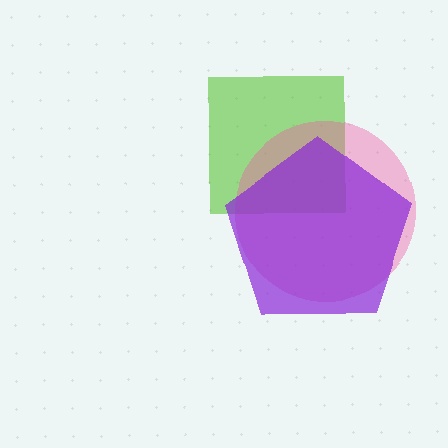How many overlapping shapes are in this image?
There are 3 overlapping shapes in the image.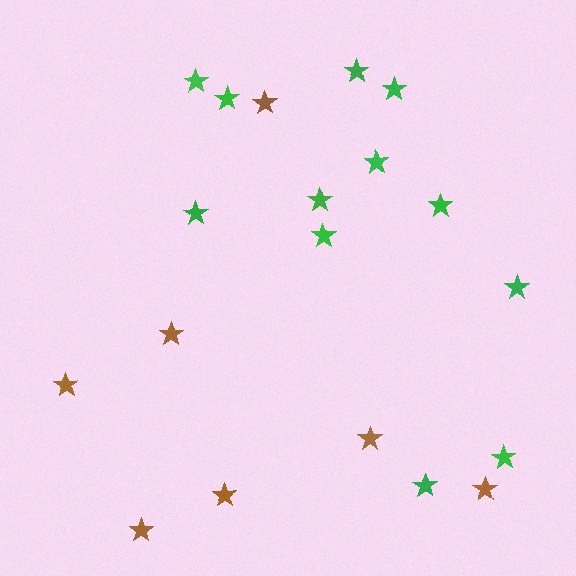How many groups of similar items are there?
There are 2 groups: one group of green stars (12) and one group of brown stars (7).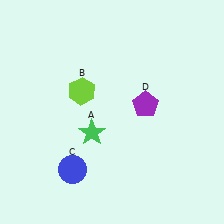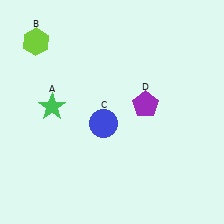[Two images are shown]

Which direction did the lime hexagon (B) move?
The lime hexagon (B) moved up.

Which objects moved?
The objects that moved are: the green star (A), the lime hexagon (B), the blue circle (C).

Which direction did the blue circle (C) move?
The blue circle (C) moved up.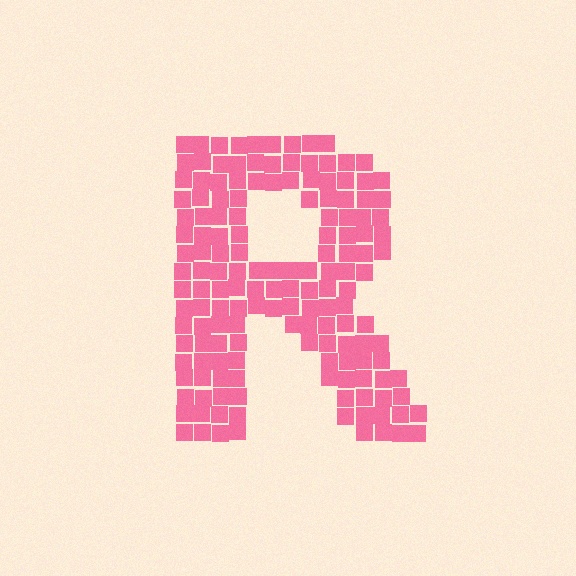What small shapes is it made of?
It is made of small squares.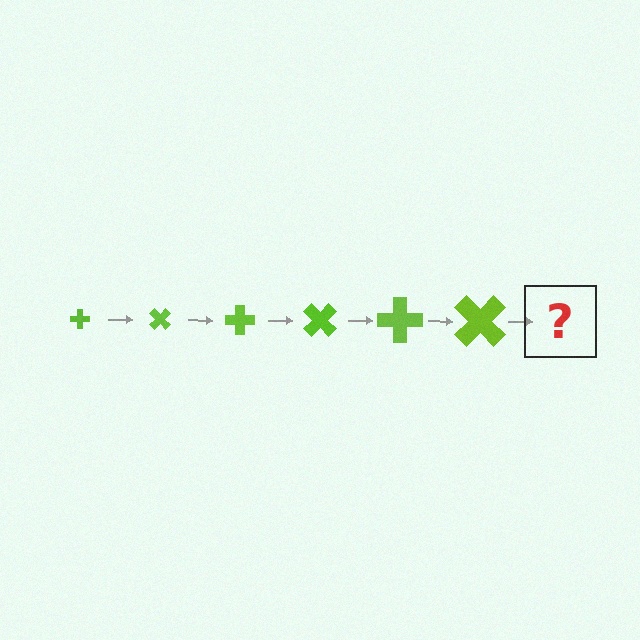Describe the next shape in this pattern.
It should be a cross, larger than the previous one and rotated 270 degrees from the start.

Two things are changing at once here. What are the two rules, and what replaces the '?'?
The two rules are that the cross grows larger each step and it rotates 45 degrees each step. The '?' should be a cross, larger than the previous one and rotated 270 degrees from the start.